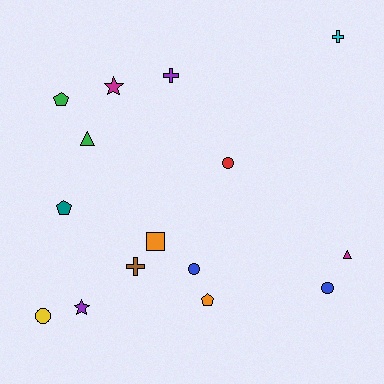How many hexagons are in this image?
There are no hexagons.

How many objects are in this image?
There are 15 objects.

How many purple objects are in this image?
There are 2 purple objects.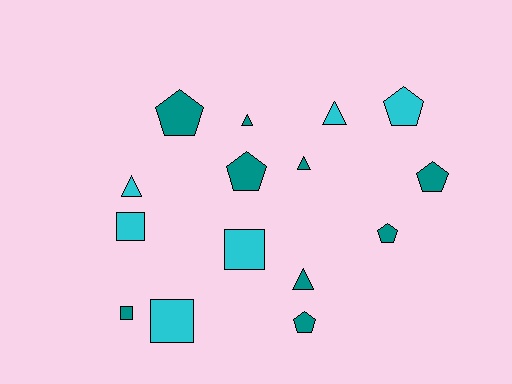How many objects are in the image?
There are 15 objects.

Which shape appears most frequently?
Pentagon, with 6 objects.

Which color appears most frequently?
Teal, with 9 objects.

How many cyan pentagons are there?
There is 1 cyan pentagon.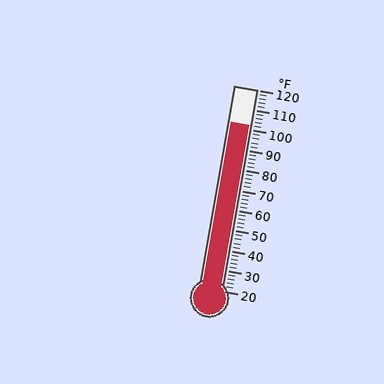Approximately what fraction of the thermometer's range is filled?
The thermometer is filled to approximately 80% of its range.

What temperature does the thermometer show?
The thermometer shows approximately 102°F.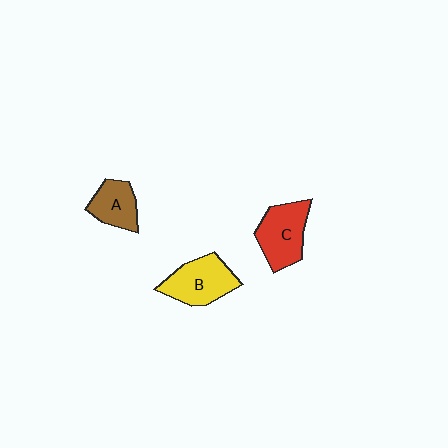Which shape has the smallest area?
Shape A (brown).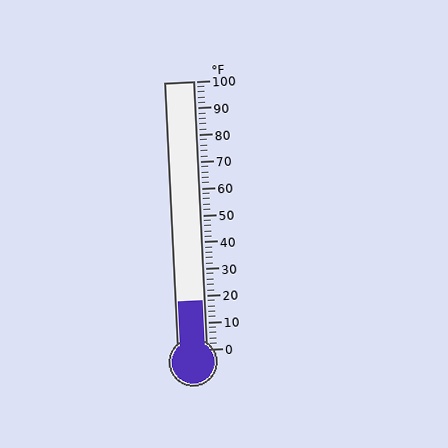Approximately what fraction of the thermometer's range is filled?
The thermometer is filled to approximately 20% of its range.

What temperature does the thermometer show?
The thermometer shows approximately 18°F.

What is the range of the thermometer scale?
The thermometer scale ranges from 0°F to 100°F.